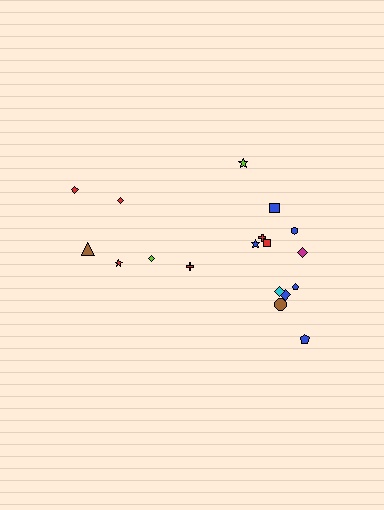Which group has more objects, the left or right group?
The right group.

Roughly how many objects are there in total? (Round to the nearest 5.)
Roughly 20 objects in total.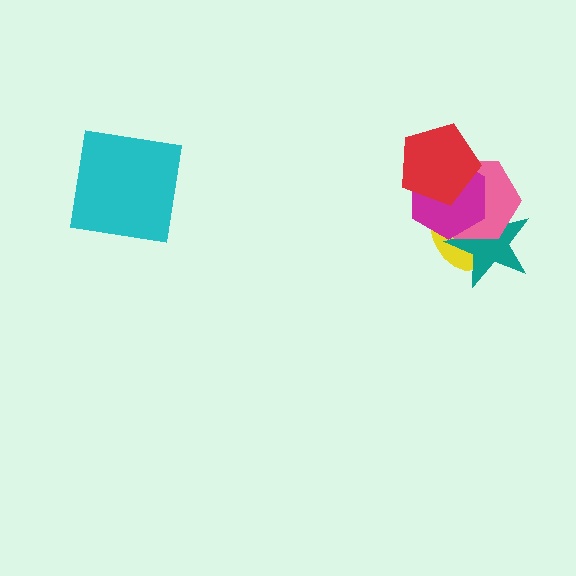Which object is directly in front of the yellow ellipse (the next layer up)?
The teal star is directly in front of the yellow ellipse.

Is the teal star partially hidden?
Yes, it is partially covered by another shape.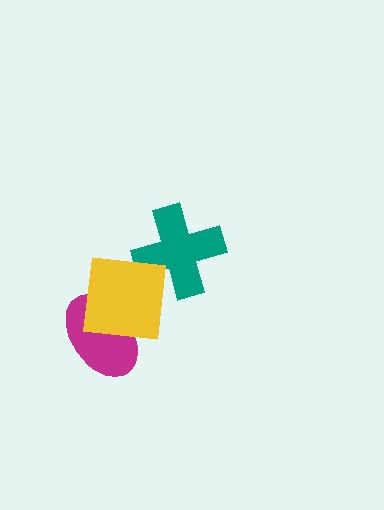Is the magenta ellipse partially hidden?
Yes, it is partially covered by another shape.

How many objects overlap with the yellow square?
2 objects overlap with the yellow square.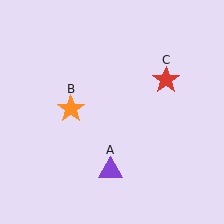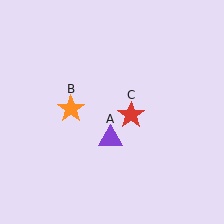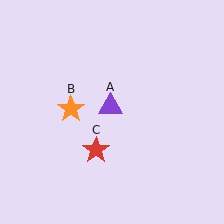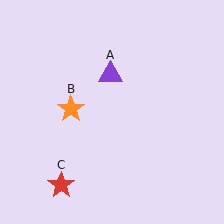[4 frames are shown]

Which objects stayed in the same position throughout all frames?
Orange star (object B) remained stationary.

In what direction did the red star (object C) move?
The red star (object C) moved down and to the left.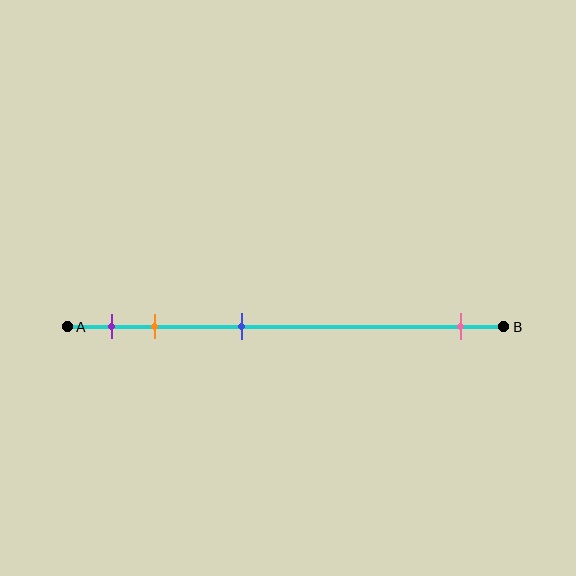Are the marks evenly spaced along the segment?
No, the marks are not evenly spaced.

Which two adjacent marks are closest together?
The purple and orange marks are the closest adjacent pair.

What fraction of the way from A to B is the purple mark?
The purple mark is approximately 10% (0.1) of the way from A to B.